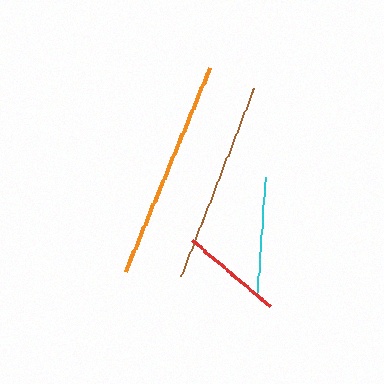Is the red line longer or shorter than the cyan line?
The cyan line is longer than the red line.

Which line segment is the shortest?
The red line is the shortest at approximately 102 pixels.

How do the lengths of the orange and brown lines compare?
The orange and brown lines are approximately the same length.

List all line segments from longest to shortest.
From longest to shortest: orange, brown, cyan, red.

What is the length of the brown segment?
The brown segment is approximately 202 pixels long.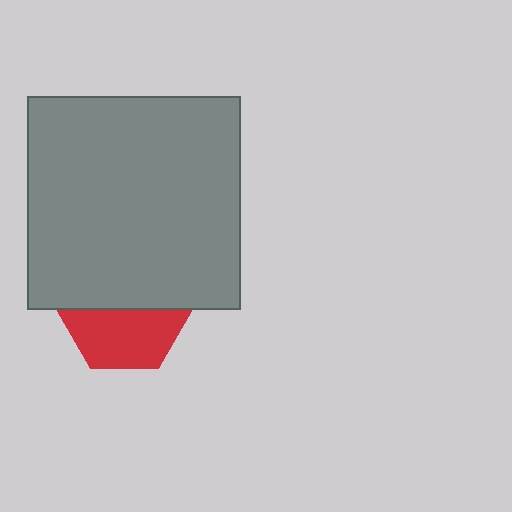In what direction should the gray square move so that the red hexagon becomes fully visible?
The gray square should move up. That is the shortest direction to clear the overlap and leave the red hexagon fully visible.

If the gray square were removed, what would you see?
You would see the complete red hexagon.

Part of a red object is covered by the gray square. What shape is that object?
It is a hexagon.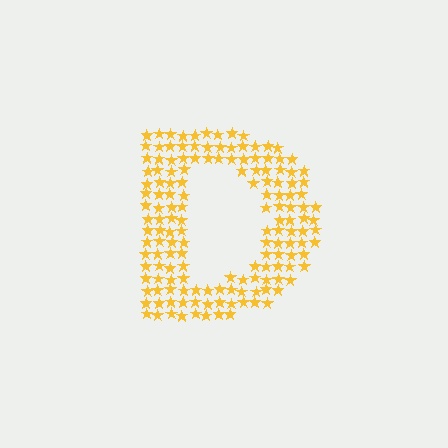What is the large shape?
The large shape is the letter D.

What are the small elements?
The small elements are stars.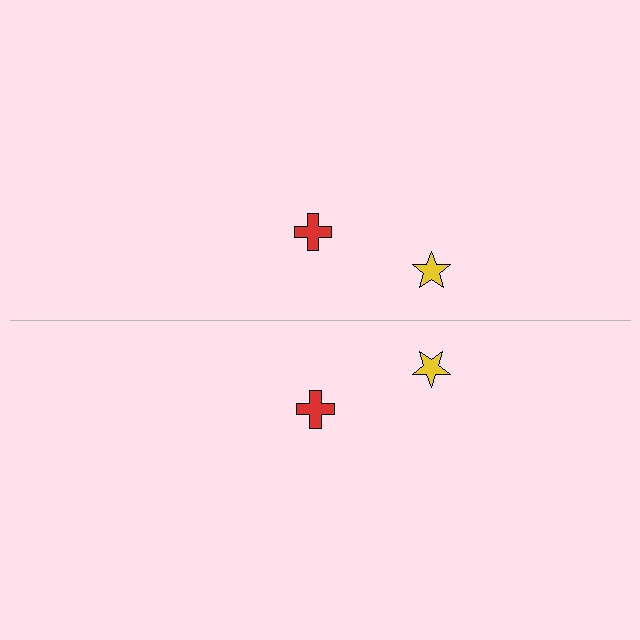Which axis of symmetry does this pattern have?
The pattern has a horizontal axis of symmetry running through the center of the image.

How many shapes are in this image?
There are 4 shapes in this image.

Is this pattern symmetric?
Yes, this pattern has bilateral (reflection) symmetry.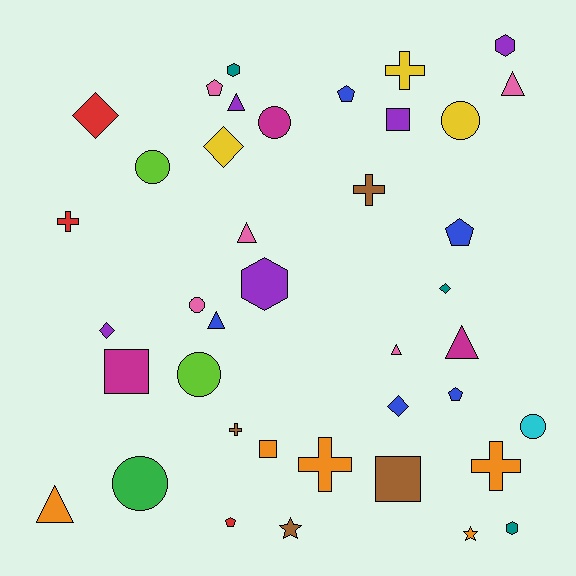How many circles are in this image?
There are 7 circles.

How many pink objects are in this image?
There are 5 pink objects.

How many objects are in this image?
There are 40 objects.